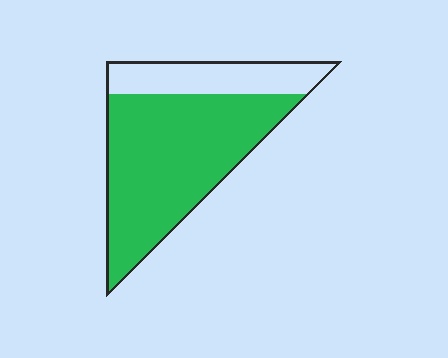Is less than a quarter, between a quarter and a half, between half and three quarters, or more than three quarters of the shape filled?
Between half and three quarters.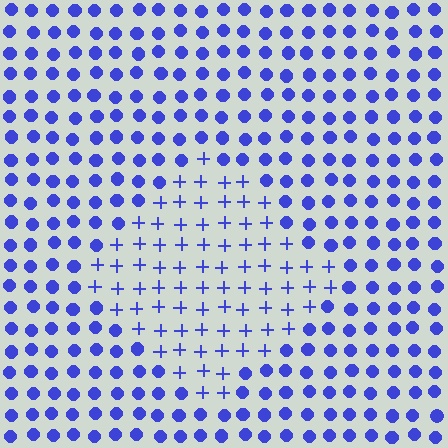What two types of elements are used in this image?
The image uses plus signs inside the diamond region and circles outside it.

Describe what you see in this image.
The image is filled with small blue elements arranged in a uniform grid. A diamond-shaped region contains plus signs, while the surrounding area contains circles. The boundary is defined purely by the change in element shape.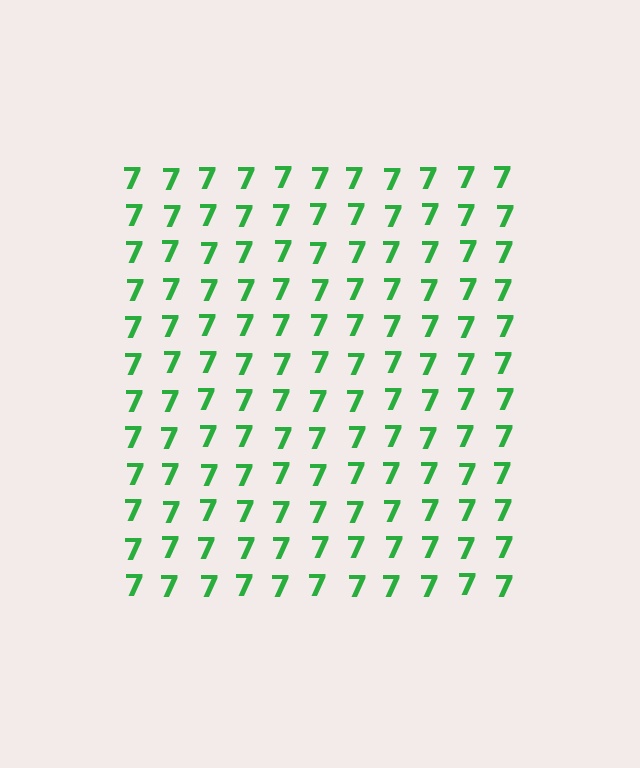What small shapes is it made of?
It is made of small digit 7's.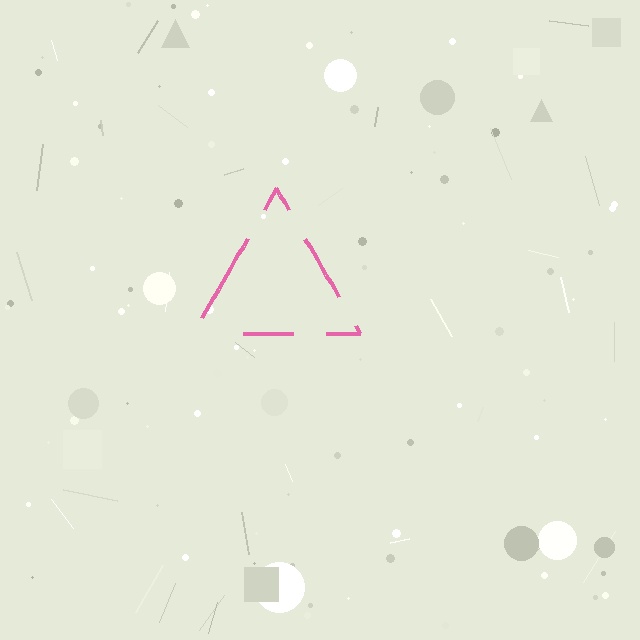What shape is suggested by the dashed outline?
The dashed outline suggests a triangle.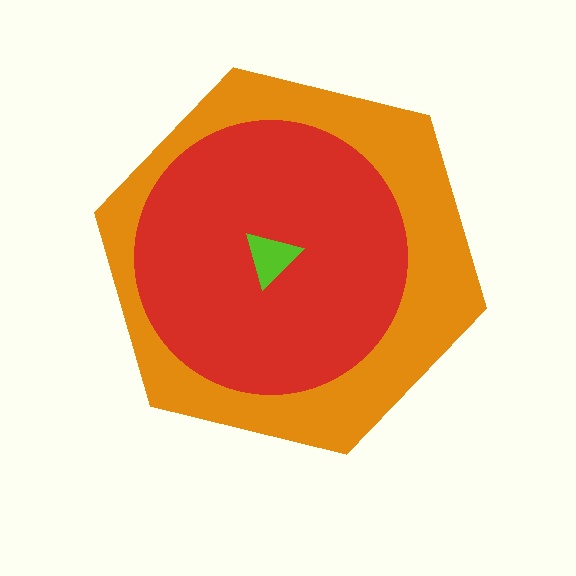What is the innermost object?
The lime triangle.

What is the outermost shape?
The orange hexagon.